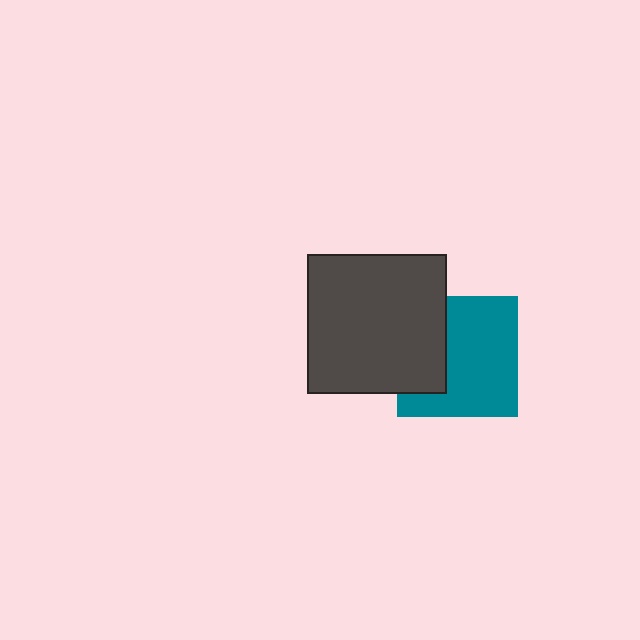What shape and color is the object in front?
The object in front is a dark gray square.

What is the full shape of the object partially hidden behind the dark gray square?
The partially hidden object is a teal square.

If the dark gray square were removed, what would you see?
You would see the complete teal square.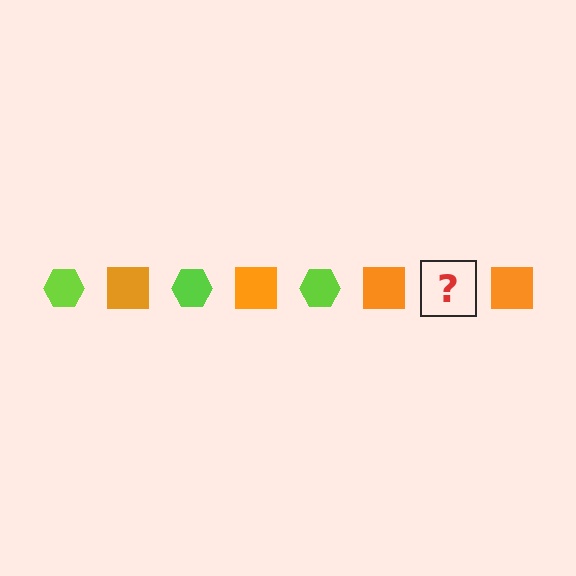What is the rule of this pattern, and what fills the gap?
The rule is that the pattern alternates between lime hexagon and orange square. The gap should be filled with a lime hexagon.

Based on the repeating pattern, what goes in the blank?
The blank should be a lime hexagon.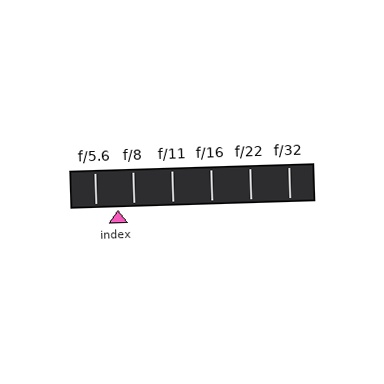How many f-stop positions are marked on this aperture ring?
There are 6 f-stop positions marked.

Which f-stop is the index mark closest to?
The index mark is closest to f/8.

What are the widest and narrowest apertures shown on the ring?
The widest aperture shown is f/5.6 and the narrowest is f/32.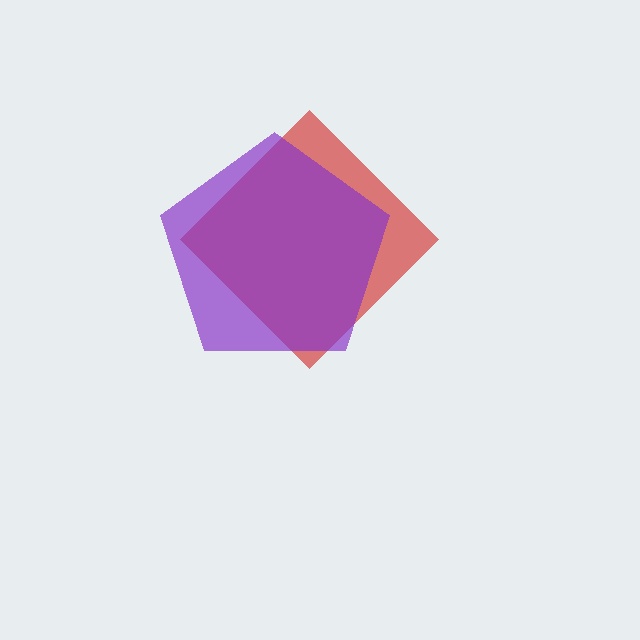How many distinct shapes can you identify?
There are 2 distinct shapes: a red diamond, a purple pentagon.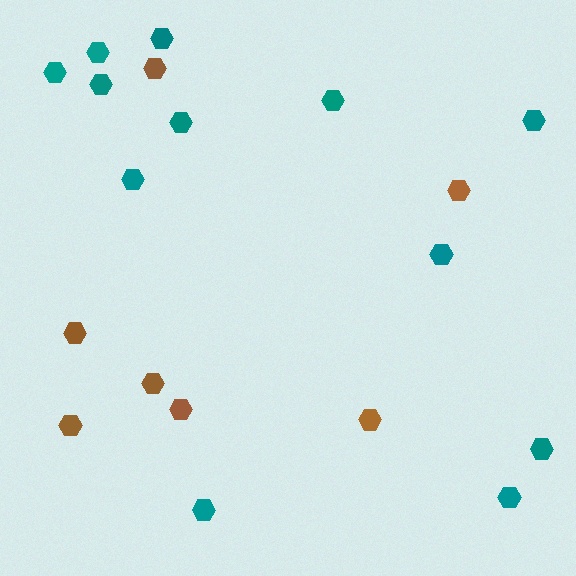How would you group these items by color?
There are 2 groups: one group of teal hexagons (12) and one group of brown hexagons (7).